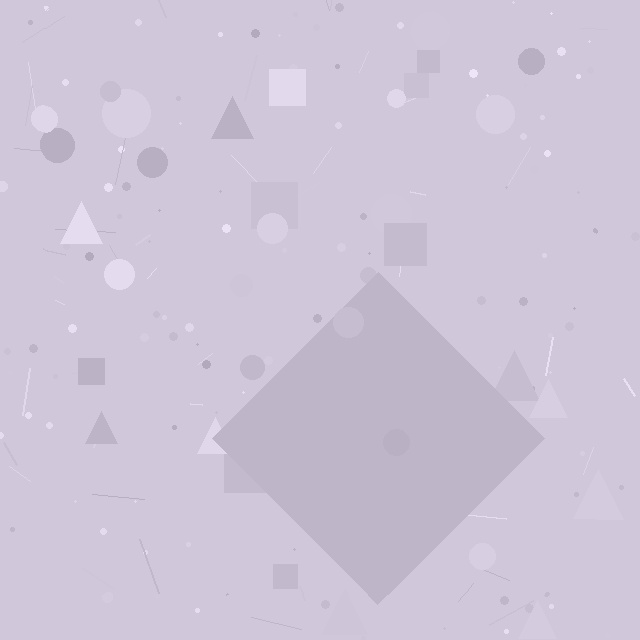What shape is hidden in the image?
A diamond is hidden in the image.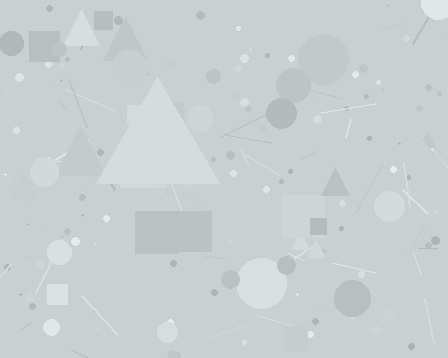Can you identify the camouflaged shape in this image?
The camouflaged shape is a triangle.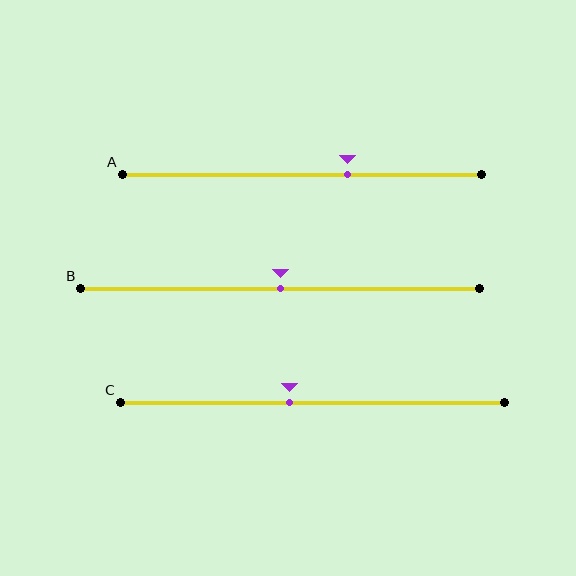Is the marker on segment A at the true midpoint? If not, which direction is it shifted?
No, the marker on segment A is shifted to the right by about 13% of the segment length.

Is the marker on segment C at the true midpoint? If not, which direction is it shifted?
No, the marker on segment C is shifted to the left by about 6% of the segment length.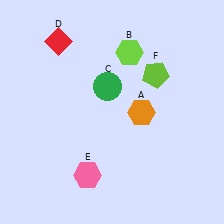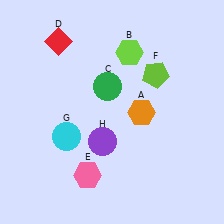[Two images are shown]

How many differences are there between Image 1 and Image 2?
There are 2 differences between the two images.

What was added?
A cyan circle (G), a purple circle (H) were added in Image 2.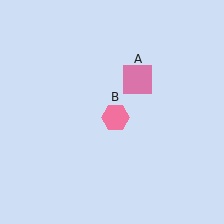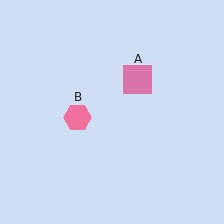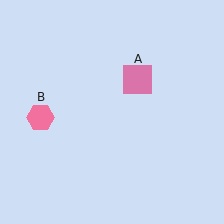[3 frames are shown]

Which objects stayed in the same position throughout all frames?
Pink square (object A) remained stationary.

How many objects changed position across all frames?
1 object changed position: pink hexagon (object B).